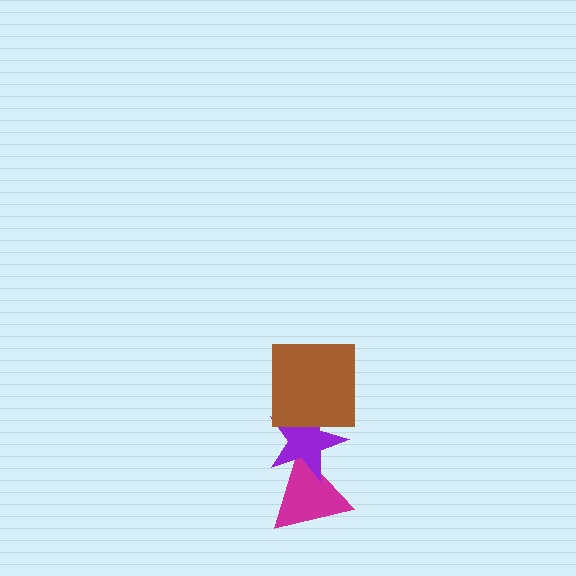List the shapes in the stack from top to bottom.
From top to bottom: the brown square, the purple star, the magenta triangle.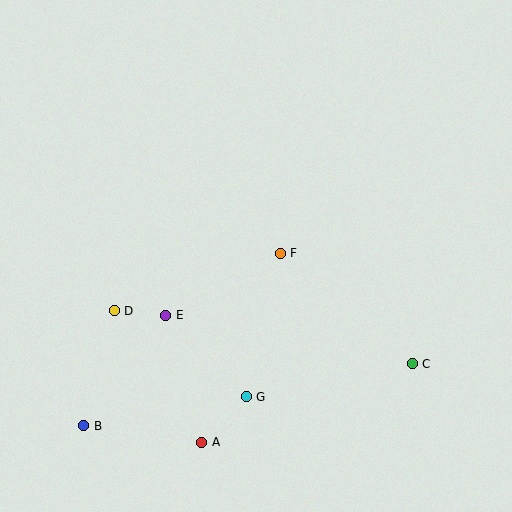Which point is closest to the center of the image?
Point F at (280, 253) is closest to the center.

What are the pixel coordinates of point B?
Point B is at (84, 426).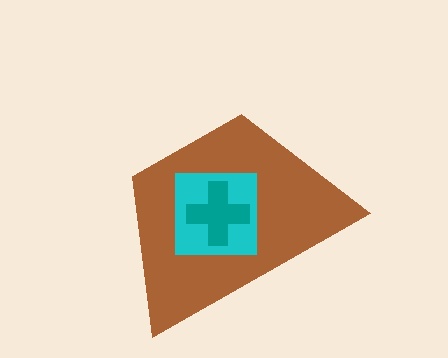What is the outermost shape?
The brown trapezoid.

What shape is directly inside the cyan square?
The teal cross.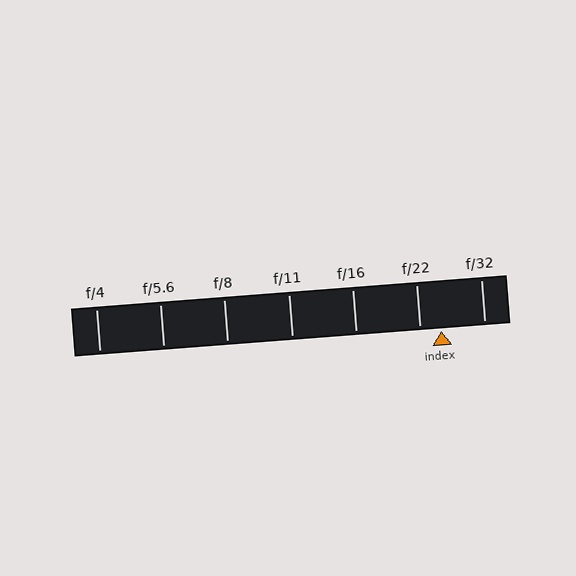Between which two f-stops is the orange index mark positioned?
The index mark is between f/22 and f/32.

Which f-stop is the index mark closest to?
The index mark is closest to f/22.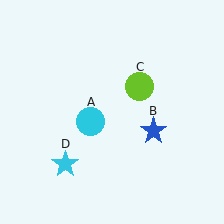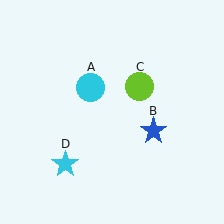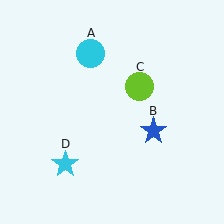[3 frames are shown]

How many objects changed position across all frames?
1 object changed position: cyan circle (object A).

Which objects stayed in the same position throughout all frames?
Blue star (object B) and lime circle (object C) and cyan star (object D) remained stationary.